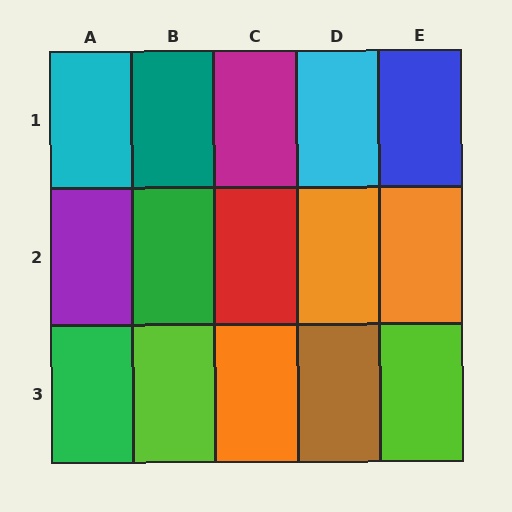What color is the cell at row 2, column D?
Orange.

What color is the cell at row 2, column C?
Red.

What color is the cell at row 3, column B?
Lime.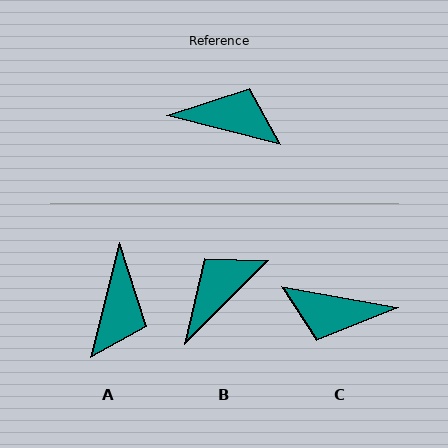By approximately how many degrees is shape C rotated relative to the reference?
Approximately 176 degrees clockwise.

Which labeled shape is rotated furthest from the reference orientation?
C, about 176 degrees away.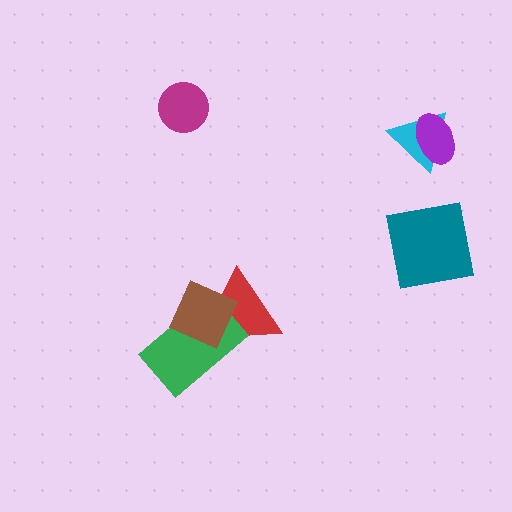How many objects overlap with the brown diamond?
2 objects overlap with the brown diamond.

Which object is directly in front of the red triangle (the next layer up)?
The green rectangle is directly in front of the red triangle.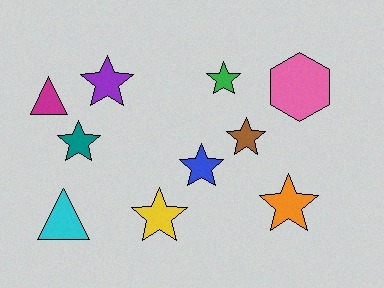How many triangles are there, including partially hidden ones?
There are 2 triangles.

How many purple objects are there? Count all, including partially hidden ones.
There is 1 purple object.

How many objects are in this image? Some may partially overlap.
There are 10 objects.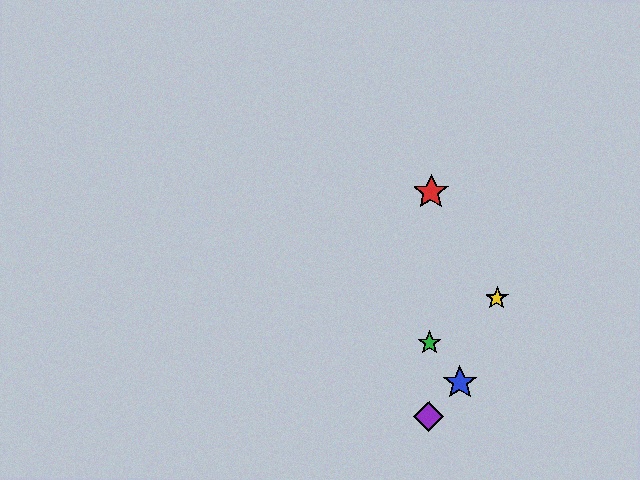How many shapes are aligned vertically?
3 shapes (the red star, the green star, the purple diamond) are aligned vertically.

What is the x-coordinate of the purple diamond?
The purple diamond is at x≈429.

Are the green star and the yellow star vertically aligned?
No, the green star is at x≈430 and the yellow star is at x≈497.